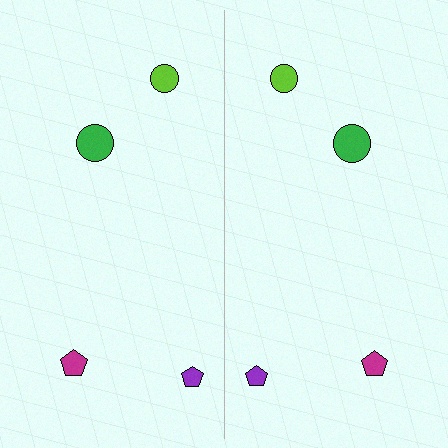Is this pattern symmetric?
Yes, this pattern has bilateral (reflection) symmetry.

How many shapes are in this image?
There are 8 shapes in this image.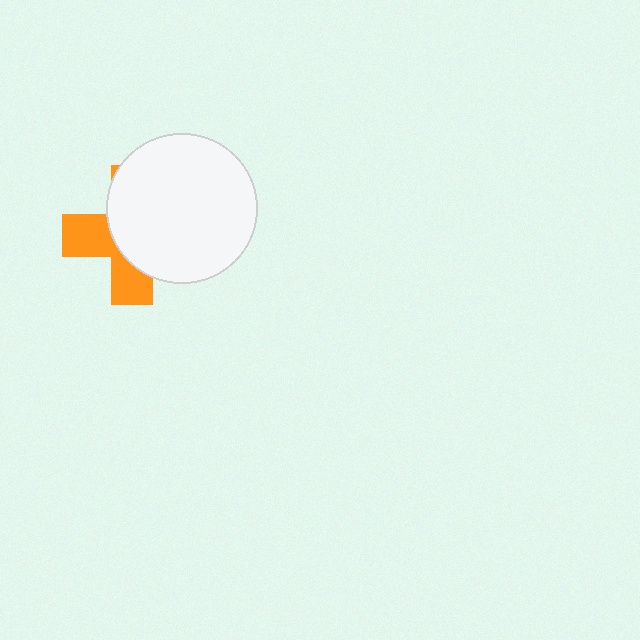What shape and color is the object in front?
The object in front is a white circle.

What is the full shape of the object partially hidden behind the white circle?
The partially hidden object is an orange cross.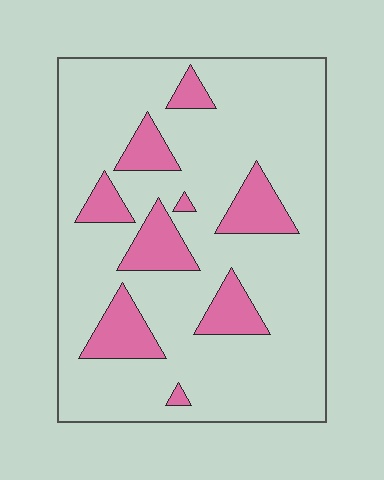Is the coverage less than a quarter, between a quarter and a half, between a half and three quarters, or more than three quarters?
Less than a quarter.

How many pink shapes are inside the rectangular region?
9.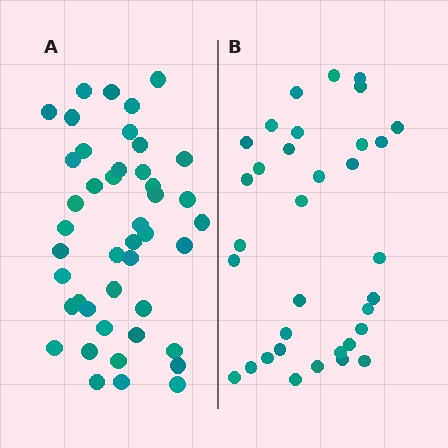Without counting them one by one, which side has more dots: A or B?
Region A (the left region) has more dots.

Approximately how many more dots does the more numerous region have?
Region A has roughly 10 or so more dots than region B.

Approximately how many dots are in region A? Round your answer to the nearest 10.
About 40 dots. (The exact count is 44, which rounds to 40.)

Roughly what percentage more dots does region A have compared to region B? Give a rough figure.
About 30% more.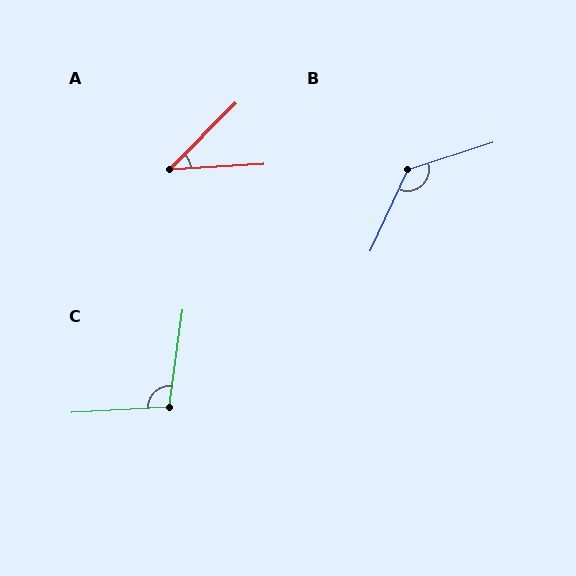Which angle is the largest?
B, at approximately 132 degrees.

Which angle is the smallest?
A, at approximately 41 degrees.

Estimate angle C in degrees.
Approximately 101 degrees.